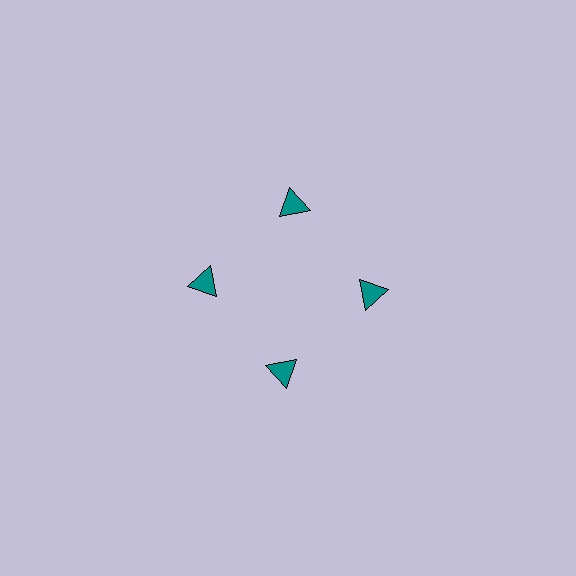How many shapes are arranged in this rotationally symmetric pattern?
There are 4 shapes, arranged in 4 groups of 1.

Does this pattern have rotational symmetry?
Yes, this pattern has 4-fold rotational symmetry. It looks the same after rotating 90 degrees around the center.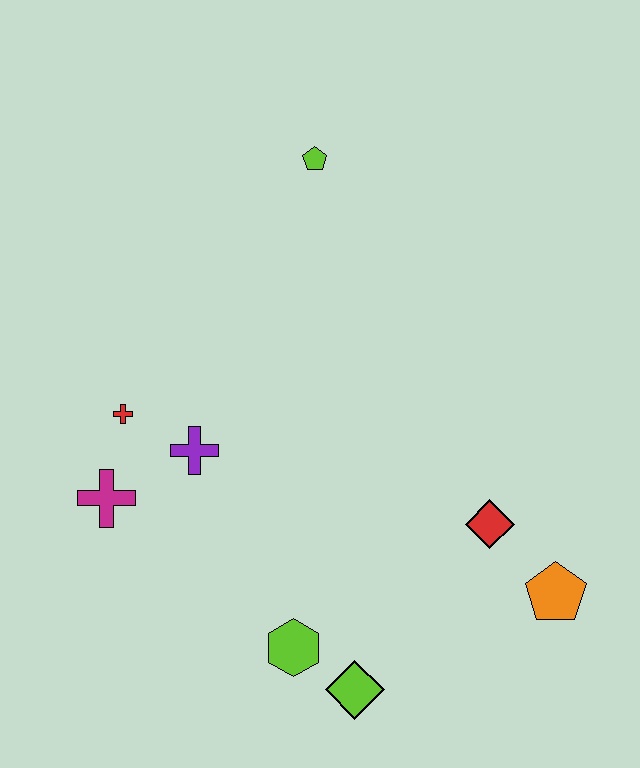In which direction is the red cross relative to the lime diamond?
The red cross is above the lime diamond.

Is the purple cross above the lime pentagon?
No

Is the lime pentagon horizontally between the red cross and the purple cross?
No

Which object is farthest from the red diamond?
The lime pentagon is farthest from the red diamond.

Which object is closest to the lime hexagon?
The lime diamond is closest to the lime hexagon.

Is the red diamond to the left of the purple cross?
No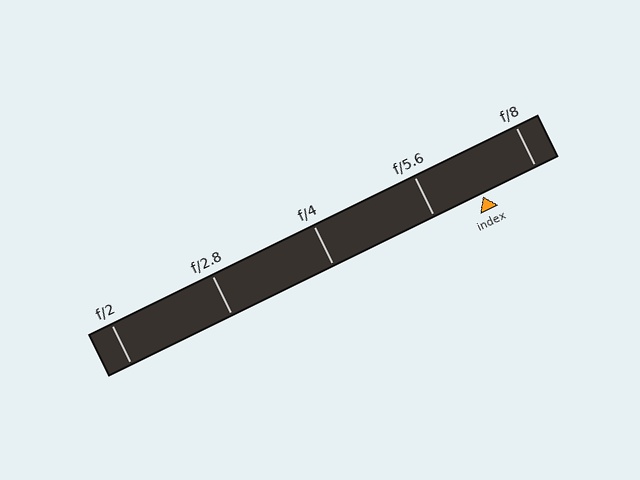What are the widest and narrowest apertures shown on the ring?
The widest aperture shown is f/2 and the narrowest is f/8.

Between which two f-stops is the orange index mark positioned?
The index mark is between f/5.6 and f/8.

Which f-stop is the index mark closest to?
The index mark is closest to f/5.6.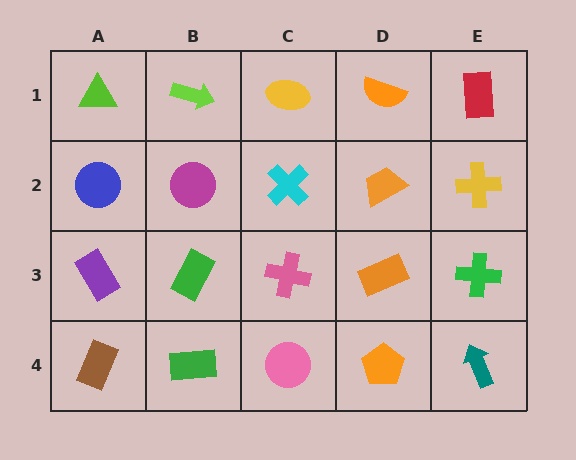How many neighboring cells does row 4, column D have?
3.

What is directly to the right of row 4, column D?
A teal arrow.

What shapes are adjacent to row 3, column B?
A magenta circle (row 2, column B), a green rectangle (row 4, column B), a purple rectangle (row 3, column A), a pink cross (row 3, column C).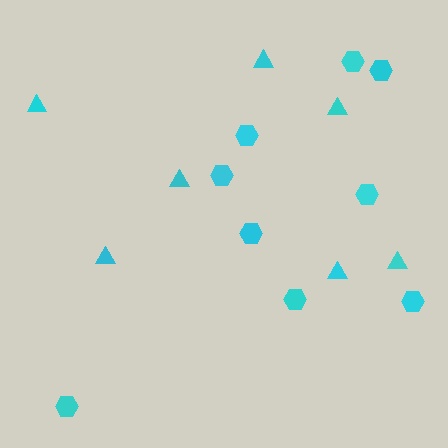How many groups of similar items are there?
There are 2 groups: one group of hexagons (9) and one group of triangles (7).